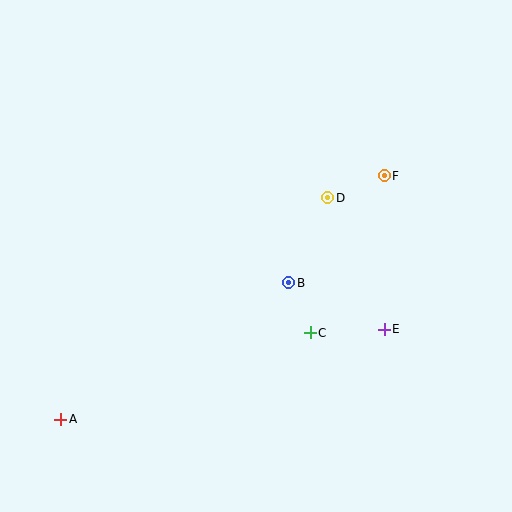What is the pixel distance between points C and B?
The distance between C and B is 54 pixels.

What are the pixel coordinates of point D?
Point D is at (328, 198).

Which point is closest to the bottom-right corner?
Point E is closest to the bottom-right corner.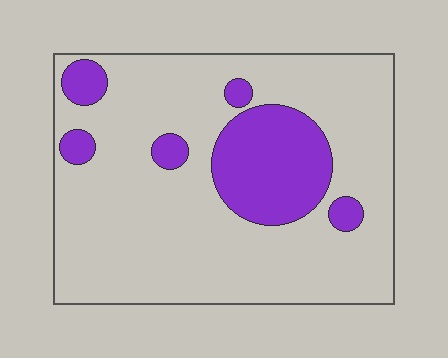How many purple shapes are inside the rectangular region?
6.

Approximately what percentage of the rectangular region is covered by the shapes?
Approximately 20%.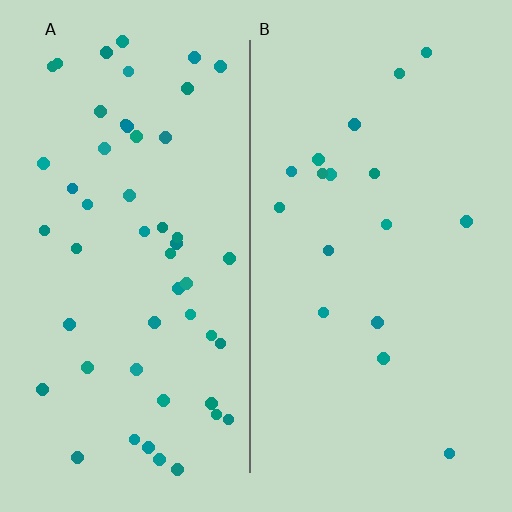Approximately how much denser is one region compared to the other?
Approximately 3.0× — region A over region B.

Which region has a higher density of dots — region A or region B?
A (the left).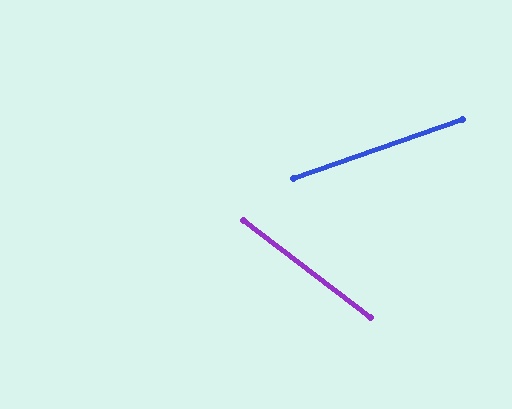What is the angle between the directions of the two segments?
Approximately 57 degrees.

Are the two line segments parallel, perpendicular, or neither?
Neither parallel nor perpendicular — they differ by about 57°.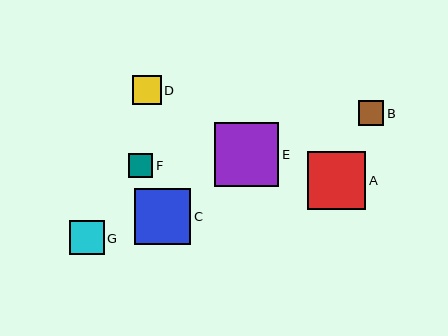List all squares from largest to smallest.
From largest to smallest: E, A, C, G, D, B, F.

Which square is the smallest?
Square F is the smallest with a size of approximately 24 pixels.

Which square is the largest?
Square E is the largest with a size of approximately 64 pixels.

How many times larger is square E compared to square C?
Square E is approximately 1.1 times the size of square C.